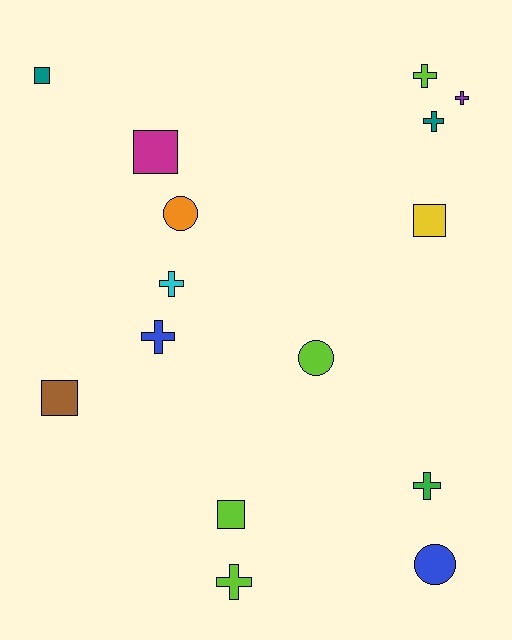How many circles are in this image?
There are 3 circles.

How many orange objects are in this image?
There is 1 orange object.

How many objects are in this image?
There are 15 objects.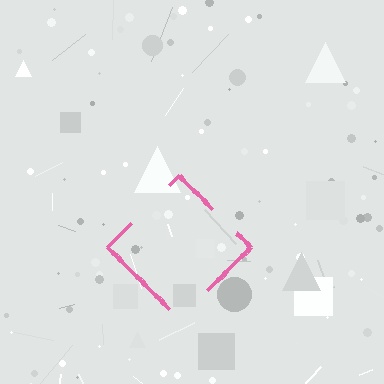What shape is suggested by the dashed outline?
The dashed outline suggests a diamond.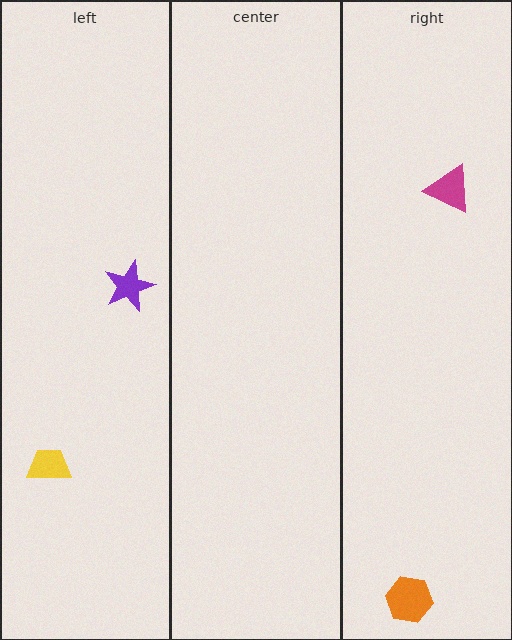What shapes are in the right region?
The orange hexagon, the magenta triangle.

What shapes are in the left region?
The purple star, the yellow trapezoid.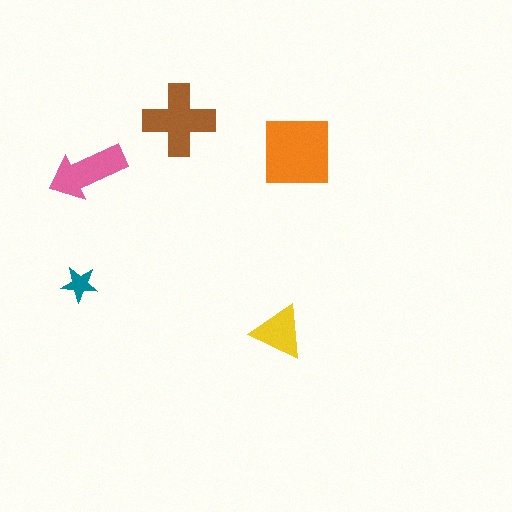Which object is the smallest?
The teal star.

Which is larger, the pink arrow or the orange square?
The orange square.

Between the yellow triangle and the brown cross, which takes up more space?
The brown cross.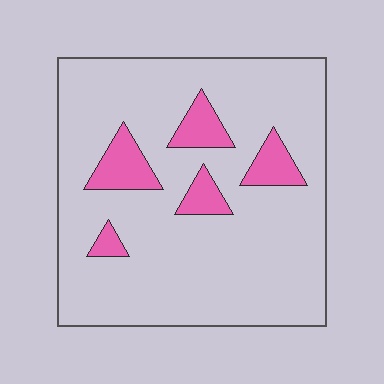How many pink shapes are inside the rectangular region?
5.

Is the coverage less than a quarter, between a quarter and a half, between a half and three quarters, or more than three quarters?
Less than a quarter.